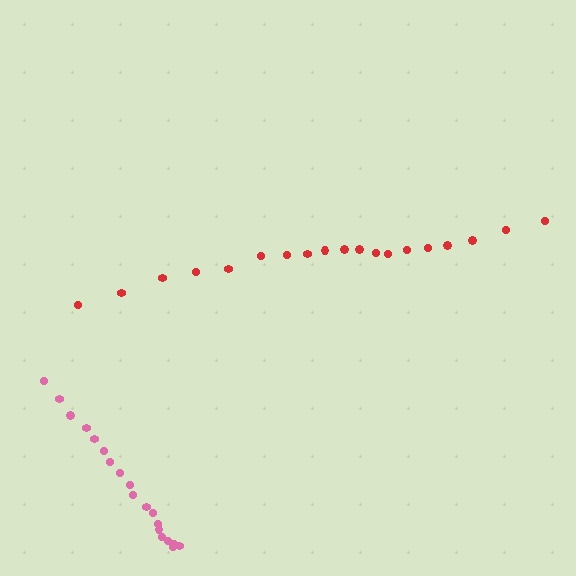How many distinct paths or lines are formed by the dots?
There are 2 distinct paths.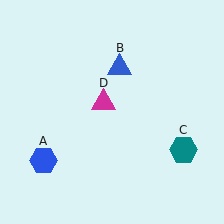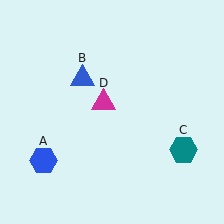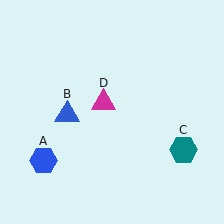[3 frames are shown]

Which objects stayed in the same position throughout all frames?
Blue hexagon (object A) and teal hexagon (object C) and magenta triangle (object D) remained stationary.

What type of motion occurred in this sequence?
The blue triangle (object B) rotated counterclockwise around the center of the scene.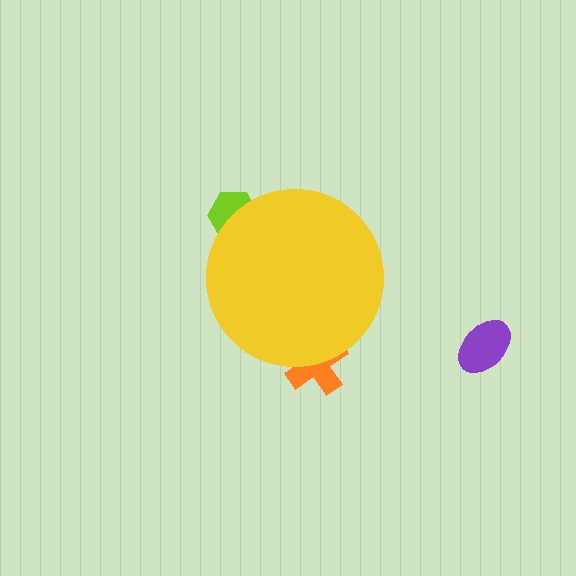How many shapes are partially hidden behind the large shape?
2 shapes are partially hidden.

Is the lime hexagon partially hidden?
Yes, the lime hexagon is partially hidden behind the yellow circle.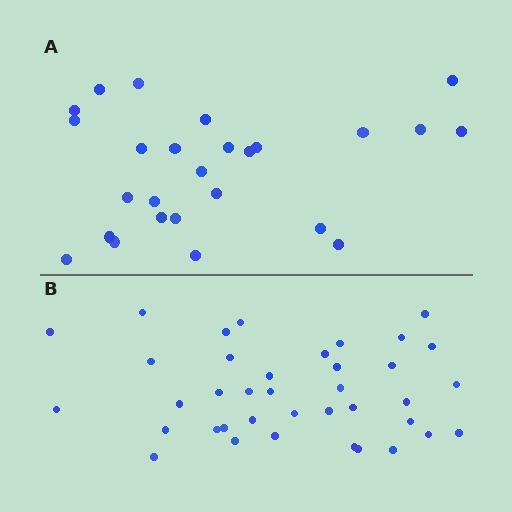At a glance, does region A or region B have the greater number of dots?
Region B (the bottom region) has more dots.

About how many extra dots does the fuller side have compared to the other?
Region B has roughly 12 or so more dots than region A.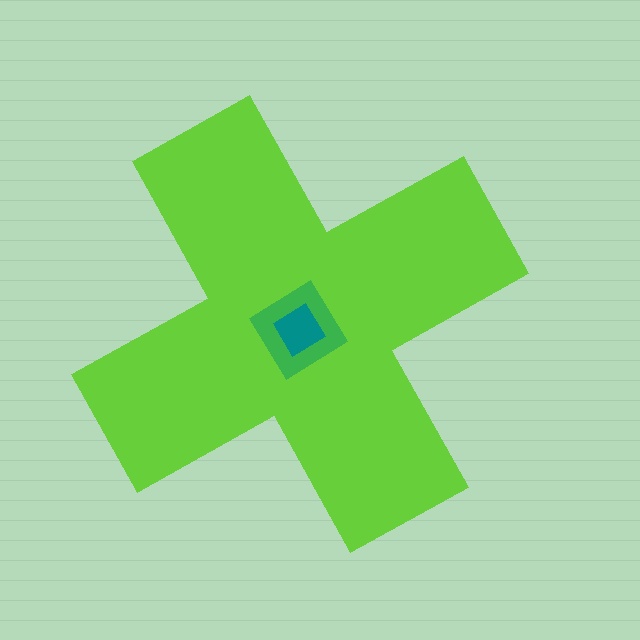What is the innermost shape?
The teal diamond.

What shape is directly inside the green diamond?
The teal diamond.